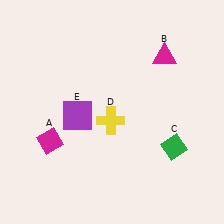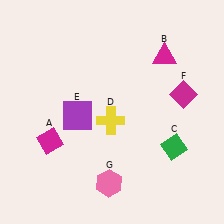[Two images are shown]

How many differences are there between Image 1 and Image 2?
There are 2 differences between the two images.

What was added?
A magenta diamond (F), a pink hexagon (G) were added in Image 2.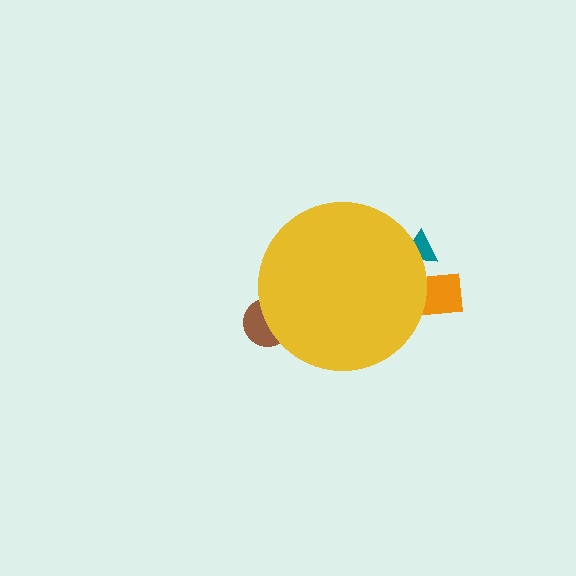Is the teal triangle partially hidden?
Yes, the teal triangle is partially hidden behind the yellow circle.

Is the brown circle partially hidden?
Yes, the brown circle is partially hidden behind the yellow circle.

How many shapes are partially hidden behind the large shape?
3 shapes are partially hidden.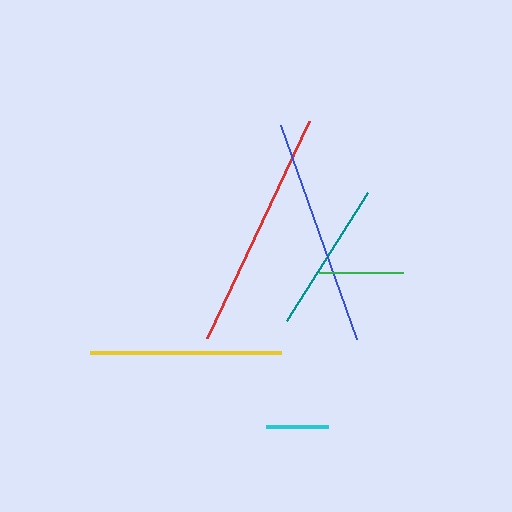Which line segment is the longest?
The red line is the longest at approximately 240 pixels.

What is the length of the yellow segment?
The yellow segment is approximately 191 pixels long.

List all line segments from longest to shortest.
From longest to shortest: red, blue, yellow, teal, green, cyan.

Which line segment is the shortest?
The cyan line is the shortest at approximately 62 pixels.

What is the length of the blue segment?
The blue segment is approximately 227 pixels long.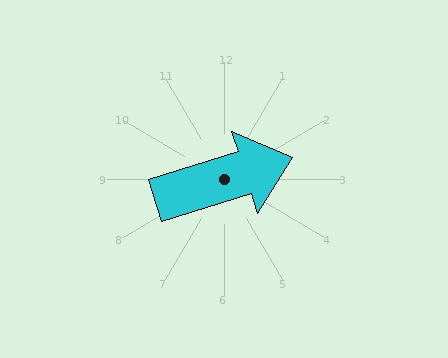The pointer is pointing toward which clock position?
Roughly 2 o'clock.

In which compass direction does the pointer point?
East.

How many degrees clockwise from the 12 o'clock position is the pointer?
Approximately 73 degrees.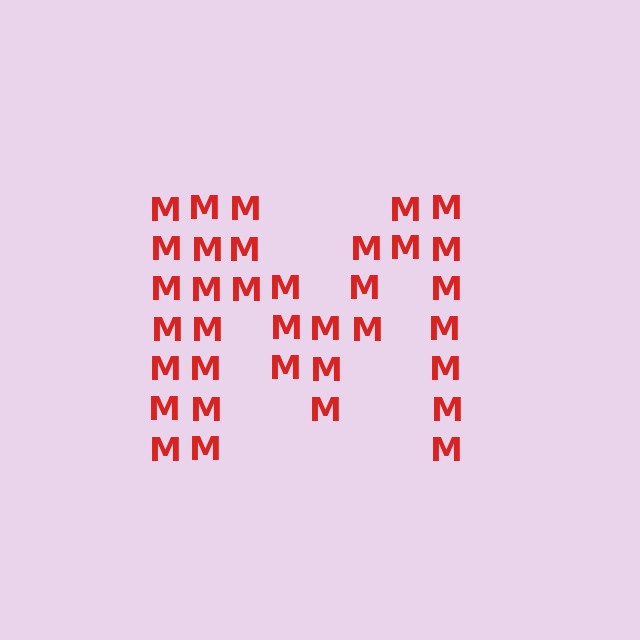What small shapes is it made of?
It is made of small letter M's.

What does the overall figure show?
The overall figure shows the letter M.